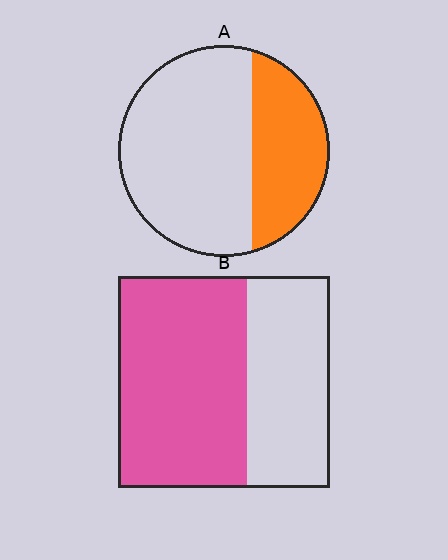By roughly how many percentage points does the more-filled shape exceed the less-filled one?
By roughly 25 percentage points (B over A).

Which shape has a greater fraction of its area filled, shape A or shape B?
Shape B.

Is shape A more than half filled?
No.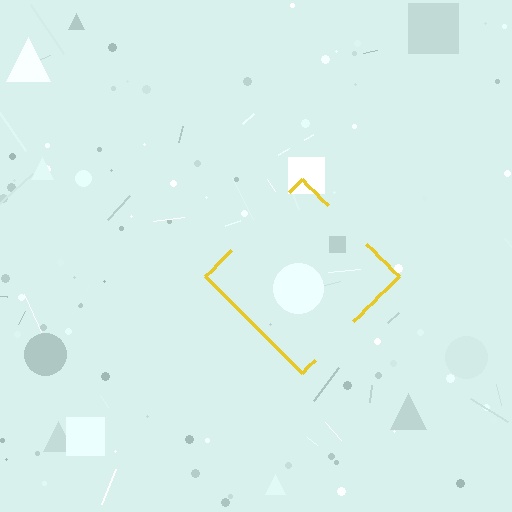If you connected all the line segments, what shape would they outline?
They would outline a diamond.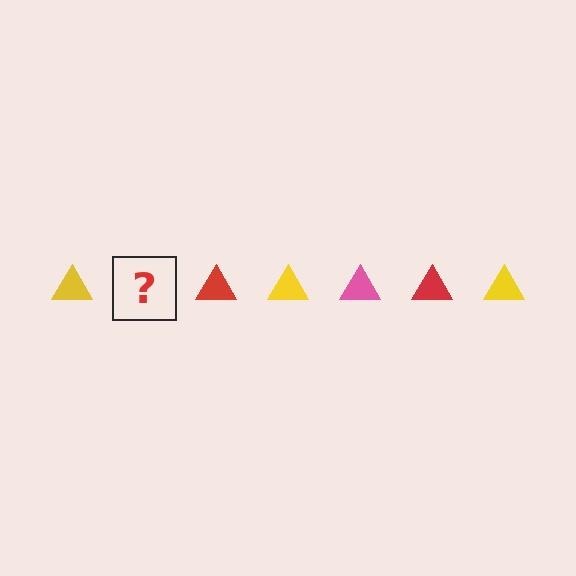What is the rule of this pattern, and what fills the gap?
The rule is that the pattern cycles through yellow, pink, red triangles. The gap should be filled with a pink triangle.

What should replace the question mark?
The question mark should be replaced with a pink triangle.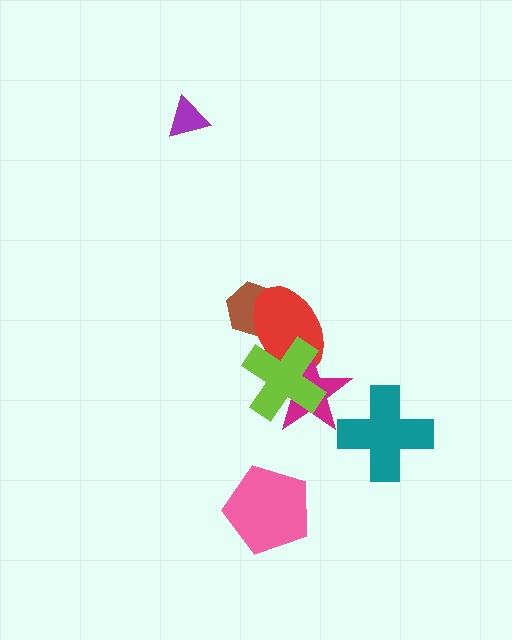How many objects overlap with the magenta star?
2 objects overlap with the magenta star.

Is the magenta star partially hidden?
Yes, it is partially covered by another shape.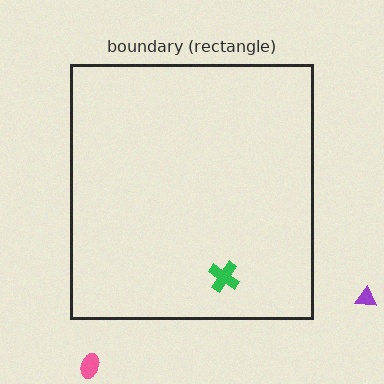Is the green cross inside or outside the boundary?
Inside.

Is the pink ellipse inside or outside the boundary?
Outside.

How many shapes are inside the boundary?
1 inside, 2 outside.